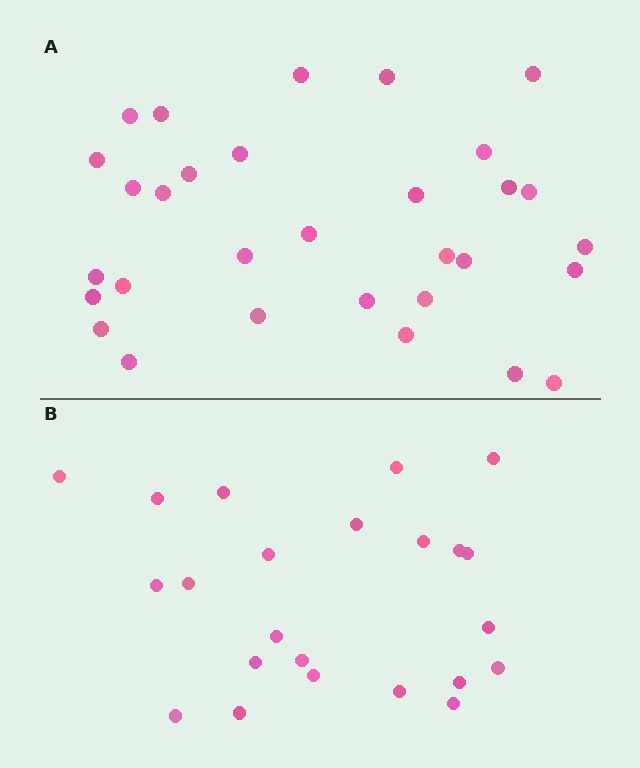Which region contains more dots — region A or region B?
Region A (the top region) has more dots.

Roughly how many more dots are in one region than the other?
Region A has roughly 8 or so more dots than region B.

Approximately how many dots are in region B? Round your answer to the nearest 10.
About 20 dots. (The exact count is 23, which rounds to 20.)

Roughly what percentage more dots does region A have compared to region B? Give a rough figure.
About 35% more.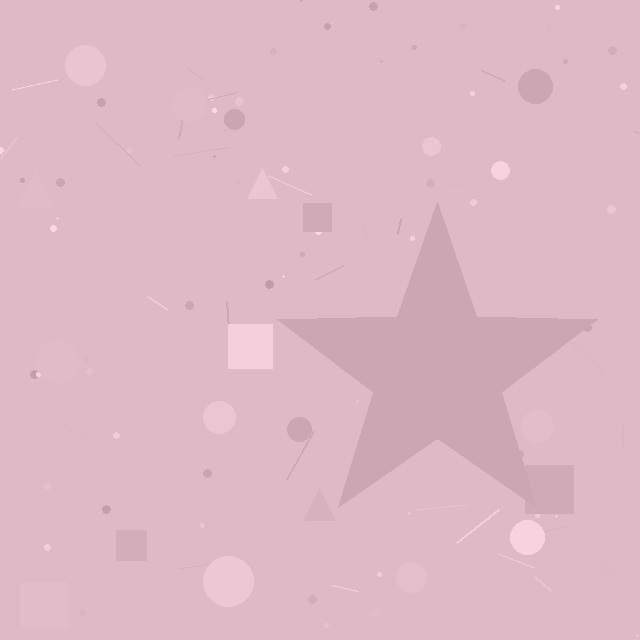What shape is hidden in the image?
A star is hidden in the image.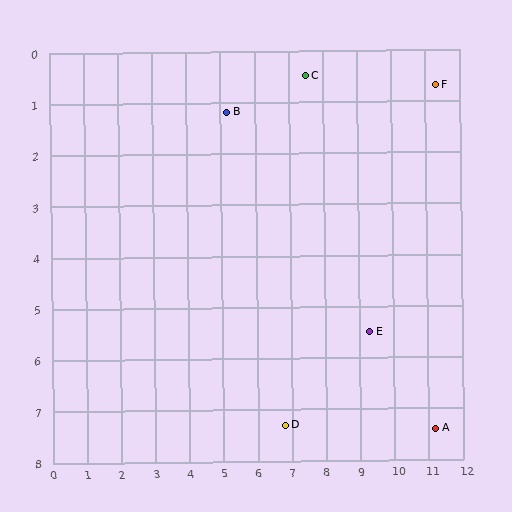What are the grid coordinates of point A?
Point A is at approximately (11.2, 7.4).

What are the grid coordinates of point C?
Point C is at approximately (7.5, 0.5).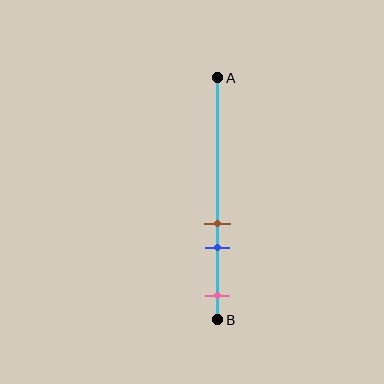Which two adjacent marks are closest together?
The brown and blue marks are the closest adjacent pair.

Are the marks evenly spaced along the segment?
No, the marks are not evenly spaced.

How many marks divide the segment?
There are 3 marks dividing the segment.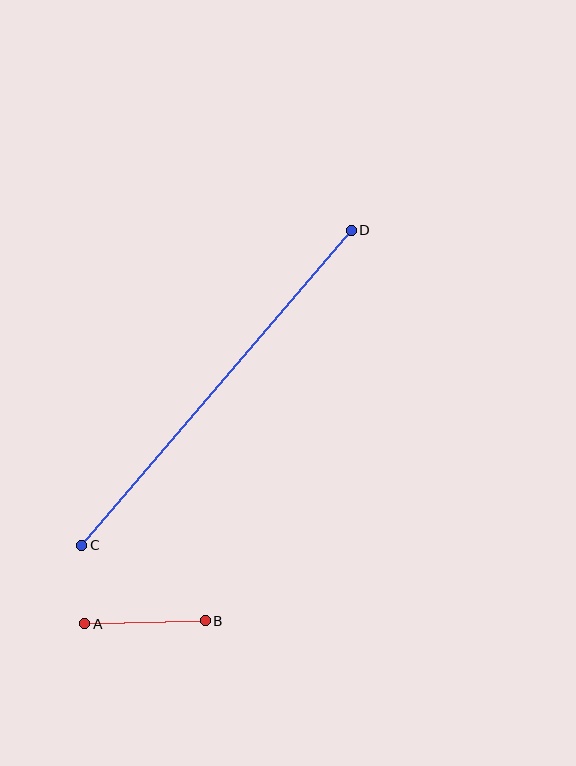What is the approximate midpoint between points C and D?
The midpoint is at approximately (216, 388) pixels.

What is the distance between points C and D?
The distance is approximately 415 pixels.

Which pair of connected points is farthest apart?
Points C and D are farthest apart.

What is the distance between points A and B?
The distance is approximately 120 pixels.